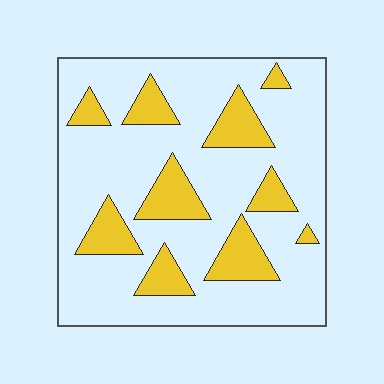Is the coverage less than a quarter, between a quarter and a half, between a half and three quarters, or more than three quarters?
Less than a quarter.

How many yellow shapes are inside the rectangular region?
10.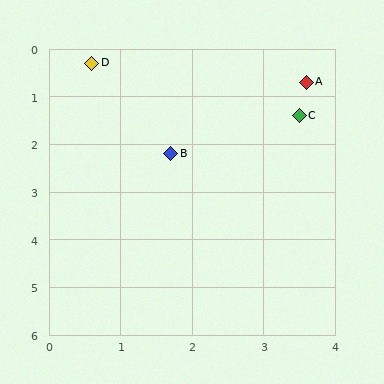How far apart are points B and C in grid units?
Points B and C are about 2.0 grid units apart.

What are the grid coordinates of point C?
Point C is at approximately (3.5, 1.4).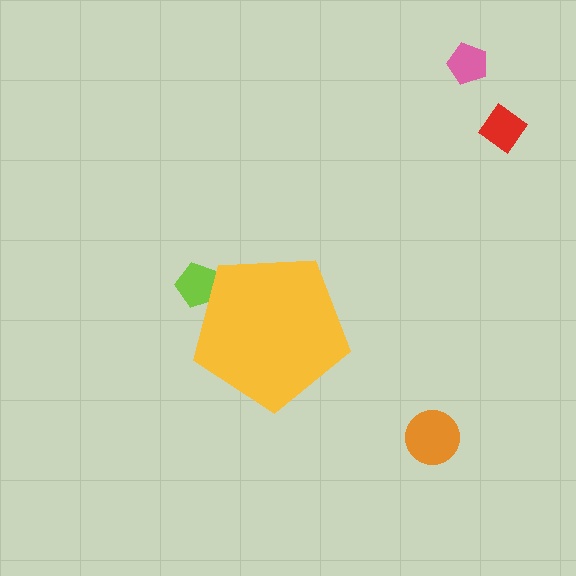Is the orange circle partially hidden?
No, the orange circle is fully visible.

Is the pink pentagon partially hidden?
No, the pink pentagon is fully visible.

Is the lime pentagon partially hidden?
Yes, the lime pentagon is partially hidden behind the yellow pentagon.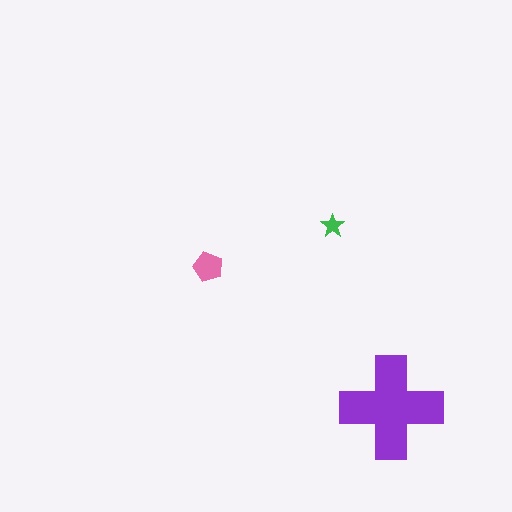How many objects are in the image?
There are 3 objects in the image.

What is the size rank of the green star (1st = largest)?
3rd.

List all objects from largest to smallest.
The purple cross, the pink pentagon, the green star.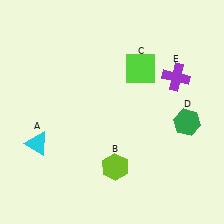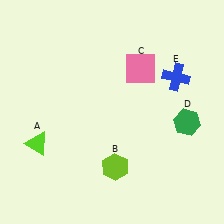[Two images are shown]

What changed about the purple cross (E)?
In Image 1, E is purple. In Image 2, it changed to blue.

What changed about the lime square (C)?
In Image 1, C is lime. In Image 2, it changed to pink.